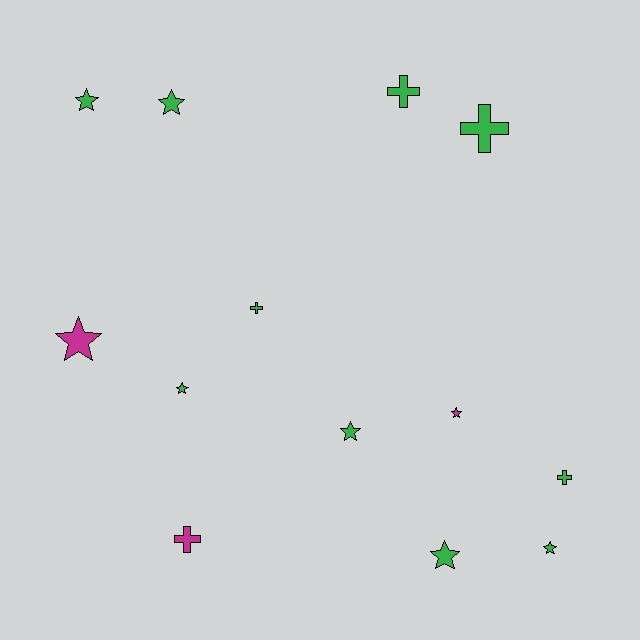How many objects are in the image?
There are 13 objects.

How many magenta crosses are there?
There is 1 magenta cross.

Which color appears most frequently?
Green, with 10 objects.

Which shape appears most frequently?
Star, with 8 objects.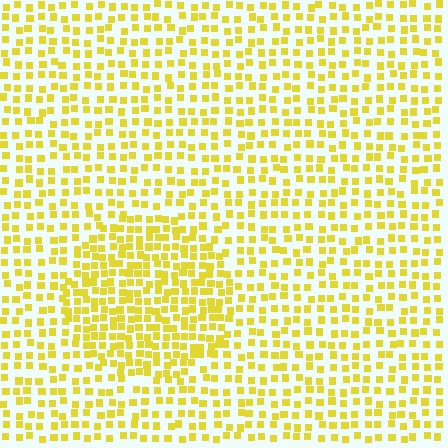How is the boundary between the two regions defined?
The boundary is defined by a change in element density (approximately 1.7x ratio). All elements are the same color, size, and shape.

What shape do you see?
I see a circle.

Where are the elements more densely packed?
The elements are more densely packed inside the circle boundary.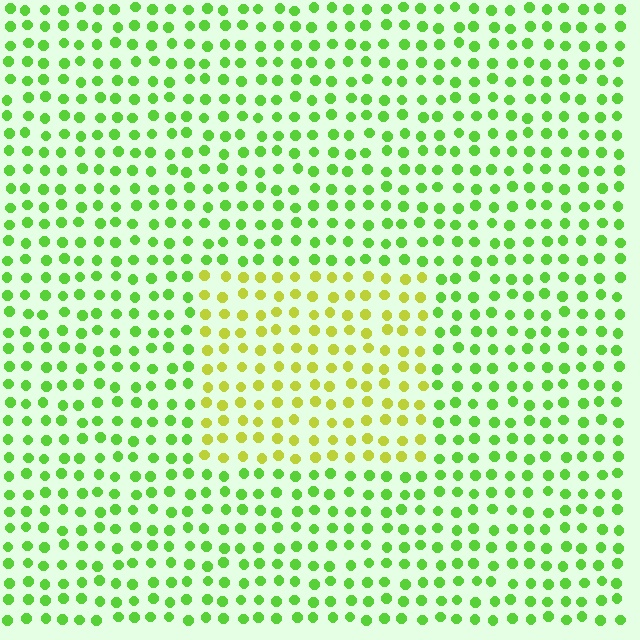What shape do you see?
I see a rectangle.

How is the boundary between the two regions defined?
The boundary is defined purely by a slight shift in hue (about 39 degrees). Spacing, size, and orientation are identical on both sides.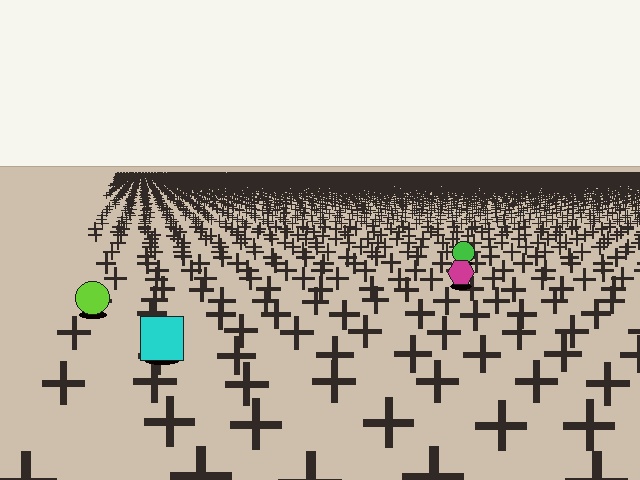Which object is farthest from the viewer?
The green circle is farthest from the viewer. It appears smaller and the ground texture around it is denser.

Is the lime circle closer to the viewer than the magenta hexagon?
Yes. The lime circle is closer — you can tell from the texture gradient: the ground texture is coarser near it.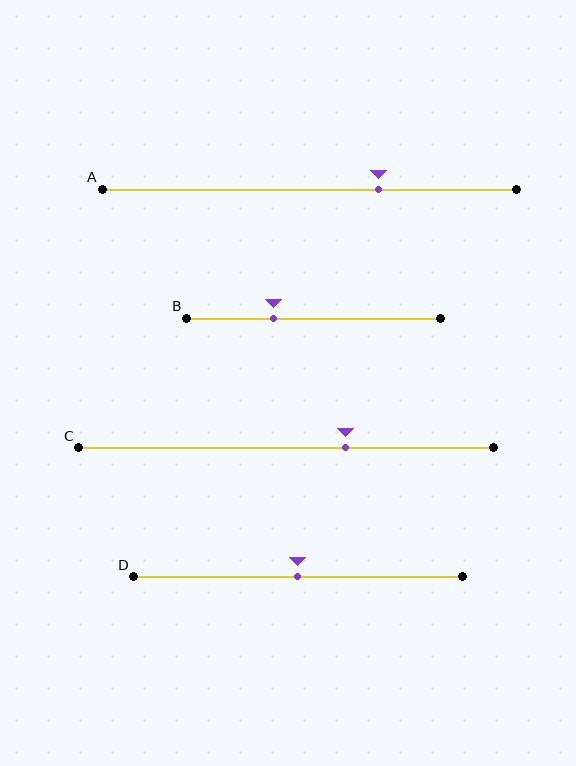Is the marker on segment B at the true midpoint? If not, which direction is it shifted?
No, the marker on segment B is shifted to the left by about 16% of the segment length.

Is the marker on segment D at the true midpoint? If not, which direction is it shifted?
Yes, the marker on segment D is at the true midpoint.